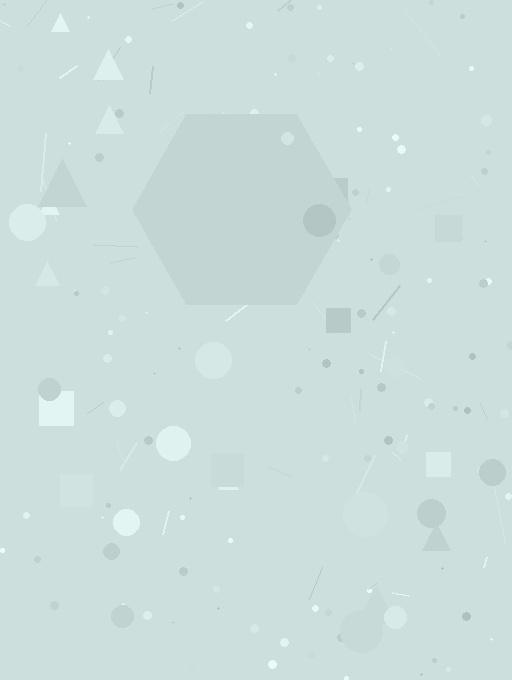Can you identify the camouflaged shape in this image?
The camouflaged shape is a hexagon.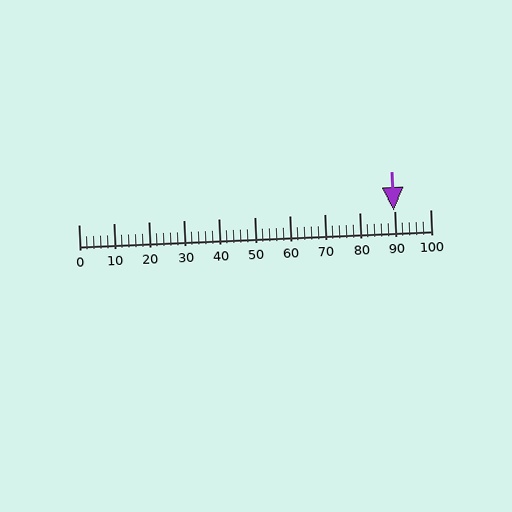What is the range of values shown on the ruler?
The ruler shows values from 0 to 100.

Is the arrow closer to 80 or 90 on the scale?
The arrow is closer to 90.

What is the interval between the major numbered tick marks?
The major tick marks are spaced 10 units apart.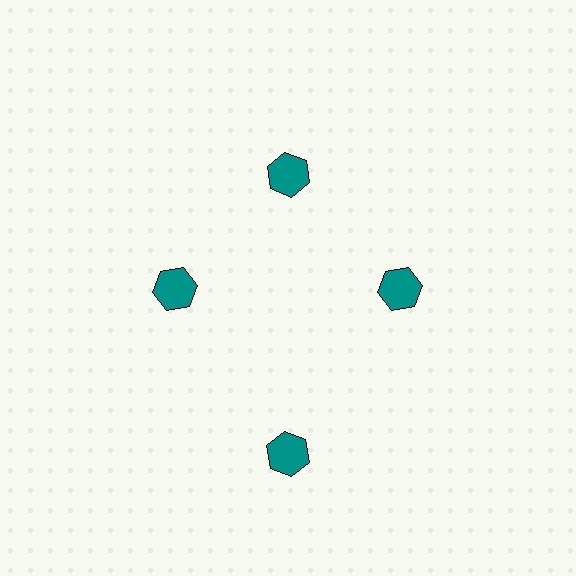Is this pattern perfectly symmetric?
No. The 4 teal hexagons are arranged in a ring, but one element near the 6 o'clock position is pushed outward from the center, breaking the 4-fold rotational symmetry.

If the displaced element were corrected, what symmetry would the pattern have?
It would have 4-fold rotational symmetry — the pattern would map onto itself every 90 degrees.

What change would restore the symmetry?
The symmetry would be restored by moving it inward, back onto the ring so that all 4 hexagons sit at equal angles and equal distance from the center.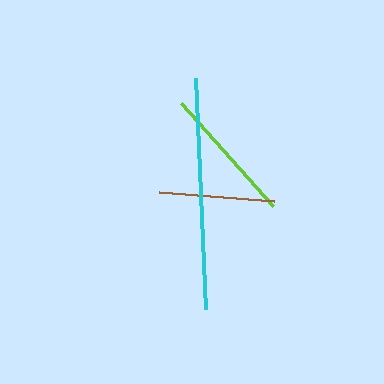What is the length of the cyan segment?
The cyan segment is approximately 232 pixels long.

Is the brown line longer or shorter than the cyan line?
The cyan line is longer than the brown line.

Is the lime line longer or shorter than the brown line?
The lime line is longer than the brown line.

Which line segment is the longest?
The cyan line is the longest at approximately 232 pixels.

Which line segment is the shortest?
The brown line is the shortest at approximately 115 pixels.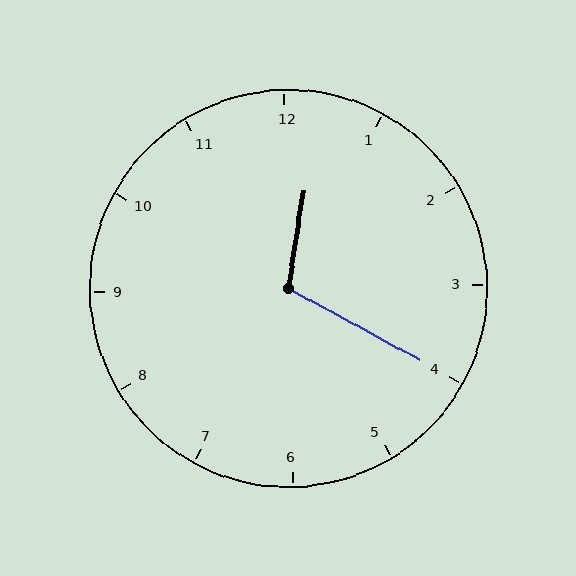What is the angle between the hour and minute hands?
Approximately 110 degrees.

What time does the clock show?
12:20.